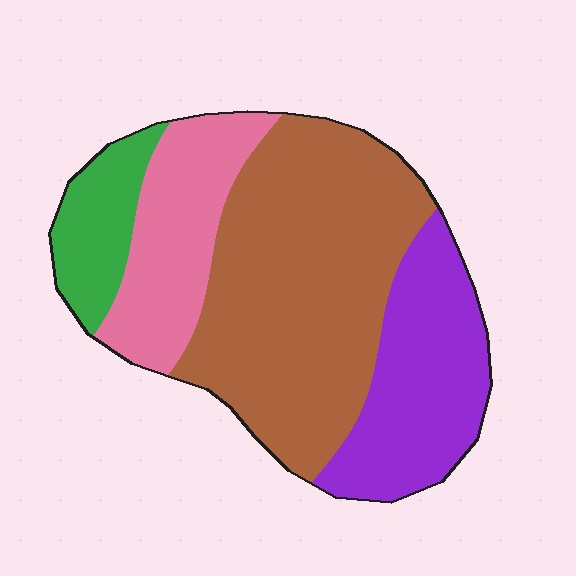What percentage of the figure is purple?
Purple takes up between a sixth and a third of the figure.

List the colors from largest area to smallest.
From largest to smallest: brown, purple, pink, green.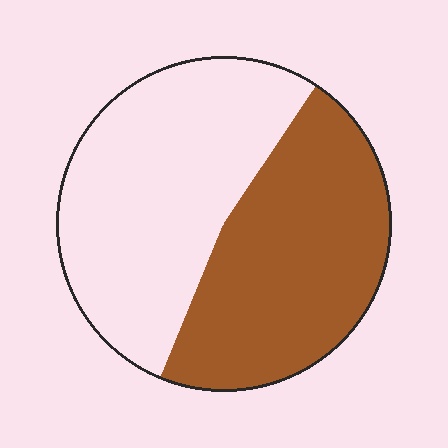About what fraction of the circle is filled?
About one half (1/2).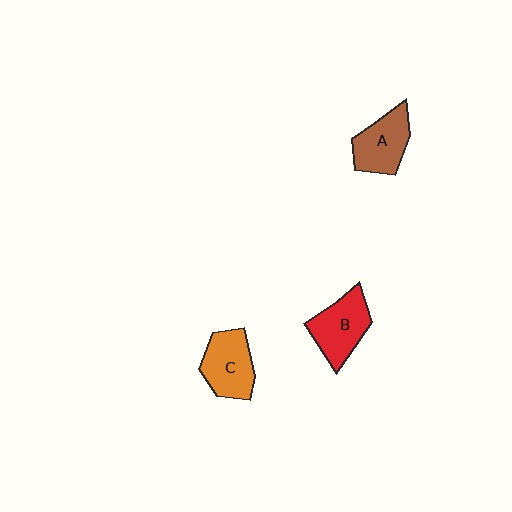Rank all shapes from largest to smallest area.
From largest to smallest: B (red), C (orange), A (brown).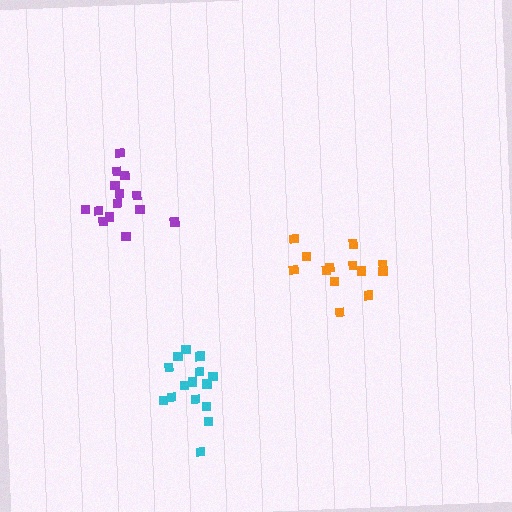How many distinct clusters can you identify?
There are 3 distinct clusters.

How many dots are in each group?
Group 1: 14 dots, Group 2: 13 dots, Group 3: 15 dots (42 total).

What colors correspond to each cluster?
The clusters are colored: purple, orange, cyan.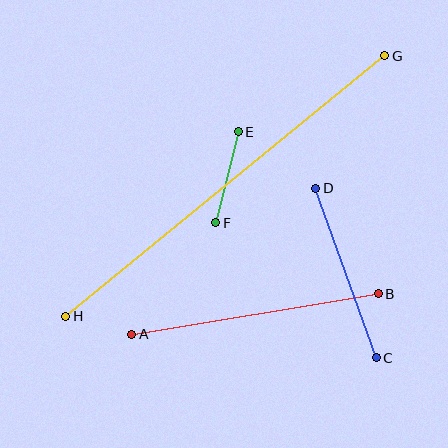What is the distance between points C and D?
The distance is approximately 180 pixels.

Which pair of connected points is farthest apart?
Points G and H are farthest apart.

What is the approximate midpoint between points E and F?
The midpoint is at approximately (227, 177) pixels.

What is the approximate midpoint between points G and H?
The midpoint is at approximately (225, 186) pixels.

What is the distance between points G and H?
The distance is approximately 412 pixels.